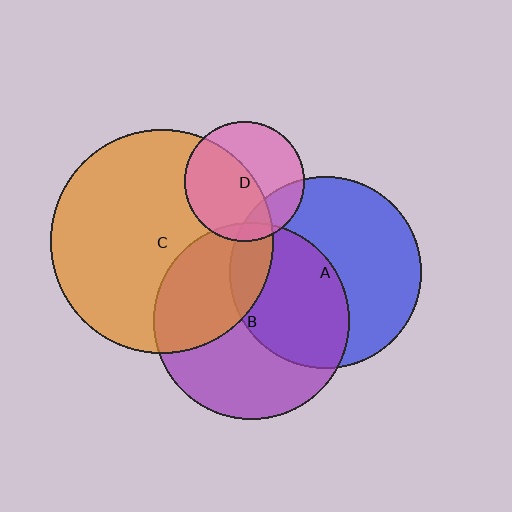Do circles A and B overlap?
Yes.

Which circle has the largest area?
Circle C (orange).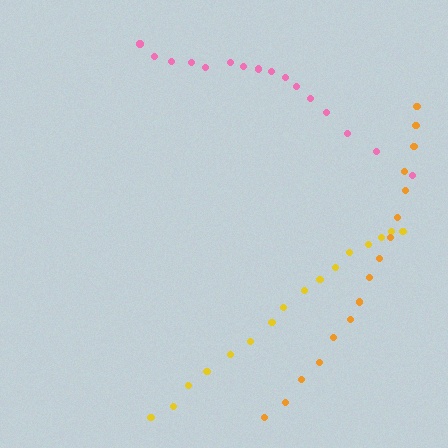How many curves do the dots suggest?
There are 3 distinct paths.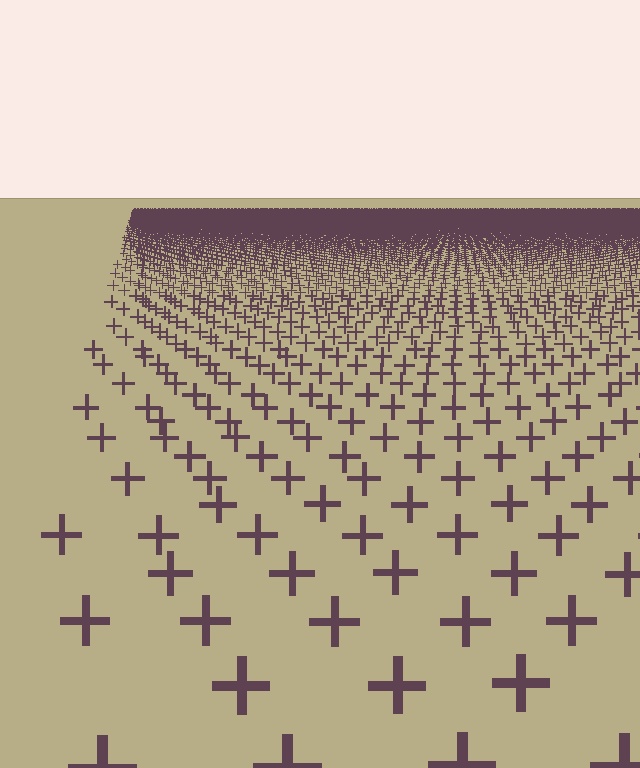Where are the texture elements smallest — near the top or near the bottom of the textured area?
Near the top.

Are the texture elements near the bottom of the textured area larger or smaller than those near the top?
Larger. Near the bottom, elements are closer to the viewer and appear at a bigger on-screen size.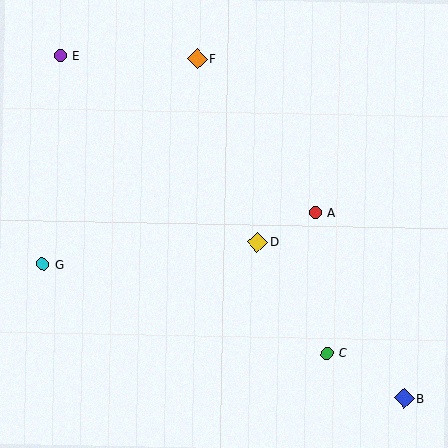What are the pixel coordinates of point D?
Point D is at (257, 242).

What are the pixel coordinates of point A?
Point A is at (315, 212).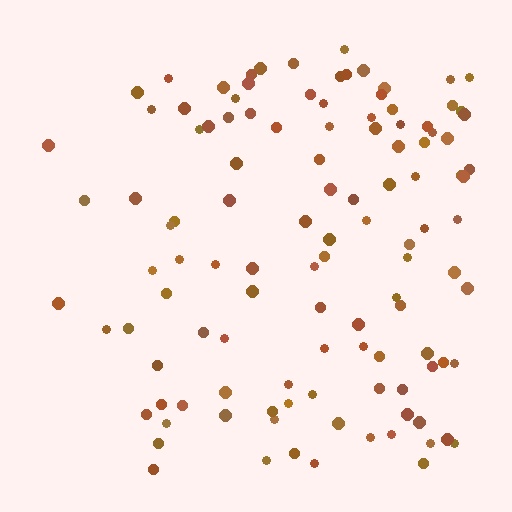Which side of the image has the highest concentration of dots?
The right.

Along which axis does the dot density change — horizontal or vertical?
Horizontal.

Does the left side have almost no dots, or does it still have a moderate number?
Still a moderate number, just noticeably fewer than the right.